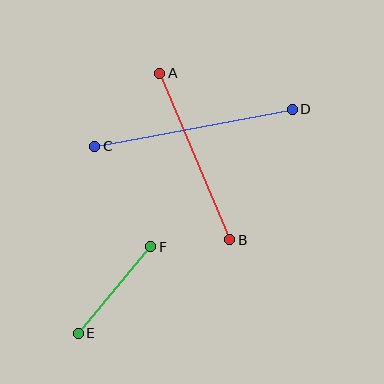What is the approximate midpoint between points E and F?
The midpoint is at approximately (114, 290) pixels.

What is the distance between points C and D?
The distance is approximately 201 pixels.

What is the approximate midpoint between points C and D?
The midpoint is at approximately (194, 128) pixels.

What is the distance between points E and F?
The distance is approximately 113 pixels.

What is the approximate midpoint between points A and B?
The midpoint is at approximately (195, 157) pixels.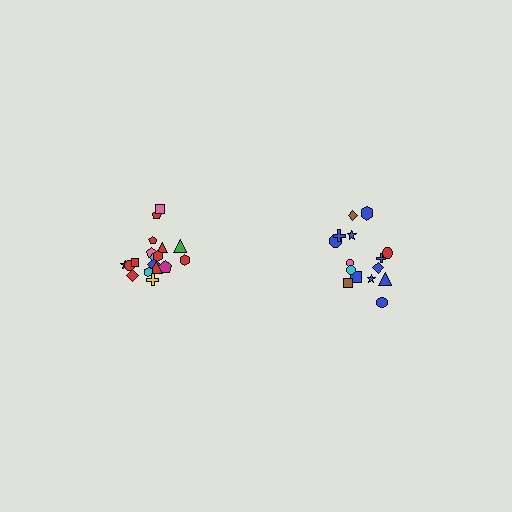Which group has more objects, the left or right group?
The left group.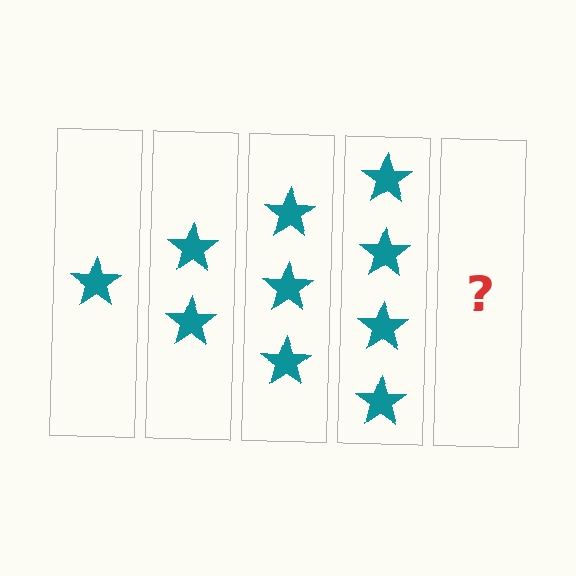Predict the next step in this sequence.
The next step is 5 stars.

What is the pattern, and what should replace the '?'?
The pattern is that each step adds one more star. The '?' should be 5 stars.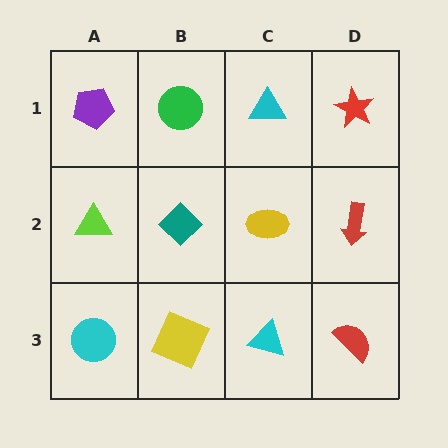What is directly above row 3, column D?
A red arrow.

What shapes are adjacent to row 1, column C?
A yellow ellipse (row 2, column C), a green circle (row 1, column B), a red star (row 1, column D).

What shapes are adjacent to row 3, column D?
A red arrow (row 2, column D), a cyan triangle (row 3, column C).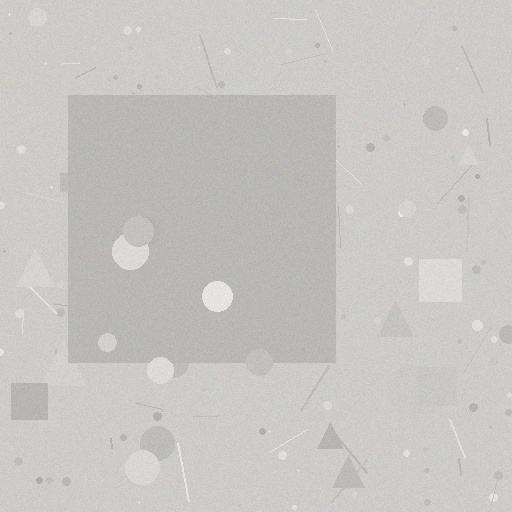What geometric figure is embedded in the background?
A square is embedded in the background.